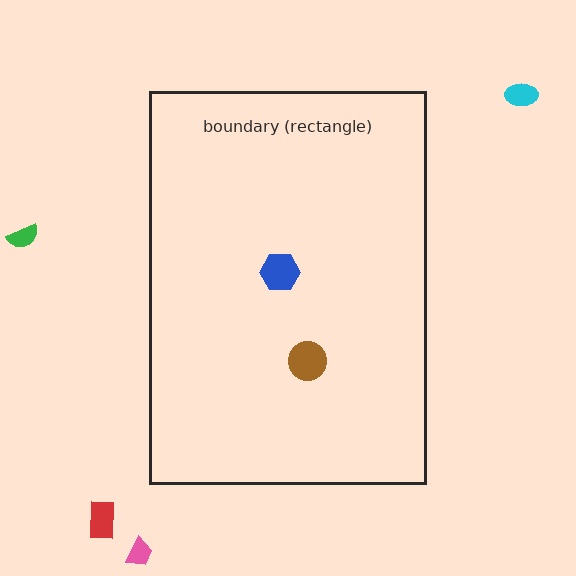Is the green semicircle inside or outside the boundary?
Outside.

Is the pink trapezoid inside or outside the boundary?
Outside.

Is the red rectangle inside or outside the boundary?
Outside.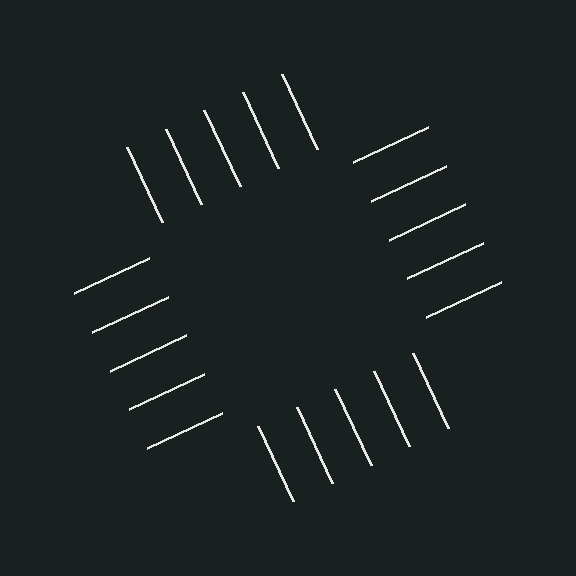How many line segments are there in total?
20 — 5 along each of the 4 edges.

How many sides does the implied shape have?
4 sides — the line-ends trace a square.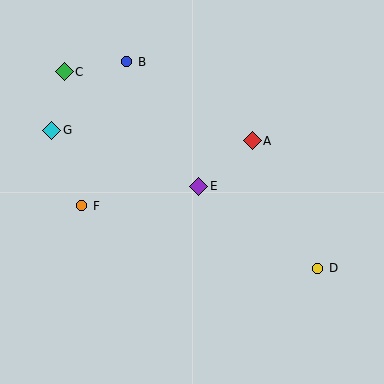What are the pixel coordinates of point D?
Point D is at (318, 268).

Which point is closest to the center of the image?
Point E at (199, 186) is closest to the center.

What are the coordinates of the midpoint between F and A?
The midpoint between F and A is at (167, 173).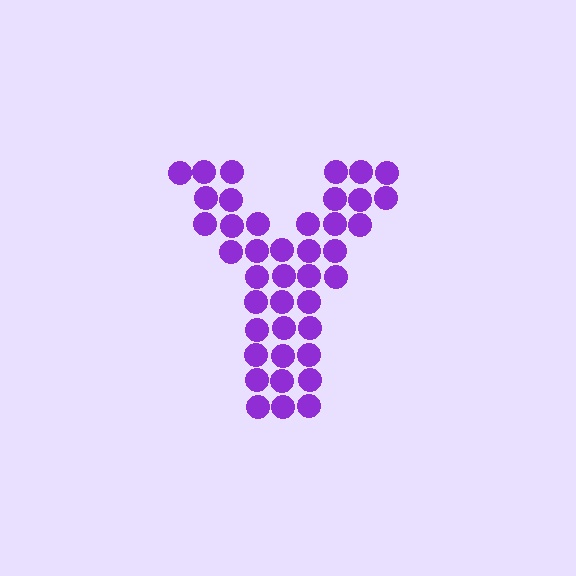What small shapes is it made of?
It is made of small circles.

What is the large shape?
The large shape is the letter Y.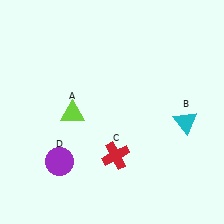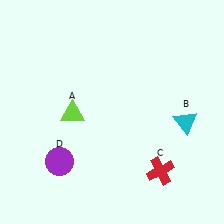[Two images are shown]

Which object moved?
The red cross (C) moved right.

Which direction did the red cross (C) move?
The red cross (C) moved right.